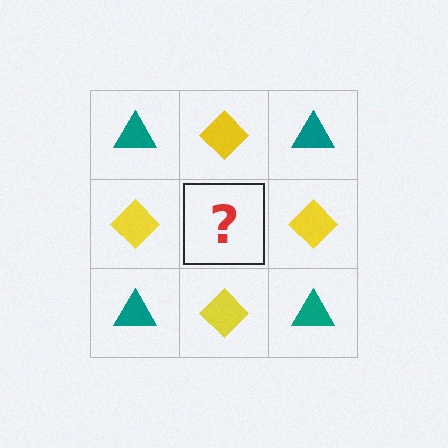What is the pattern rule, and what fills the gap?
The rule is that it alternates teal triangle and yellow diamond in a checkerboard pattern. The gap should be filled with a teal triangle.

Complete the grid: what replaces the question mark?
The question mark should be replaced with a teal triangle.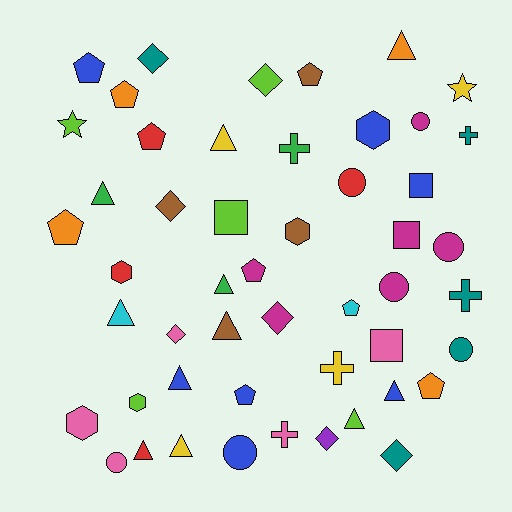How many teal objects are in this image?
There are 5 teal objects.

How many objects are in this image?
There are 50 objects.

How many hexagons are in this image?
There are 5 hexagons.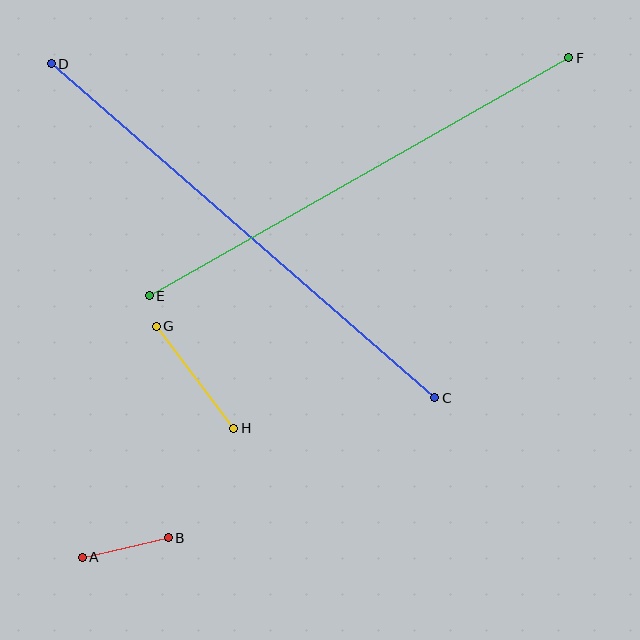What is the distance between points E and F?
The distance is approximately 482 pixels.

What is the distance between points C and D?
The distance is approximately 509 pixels.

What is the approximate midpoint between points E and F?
The midpoint is at approximately (359, 177) pixels.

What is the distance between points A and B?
The distance is approximately 89 pixels.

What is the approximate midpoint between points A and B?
The midpoint is at approximately (125, 548) pixels.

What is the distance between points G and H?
The distance is approximately 128 pixels.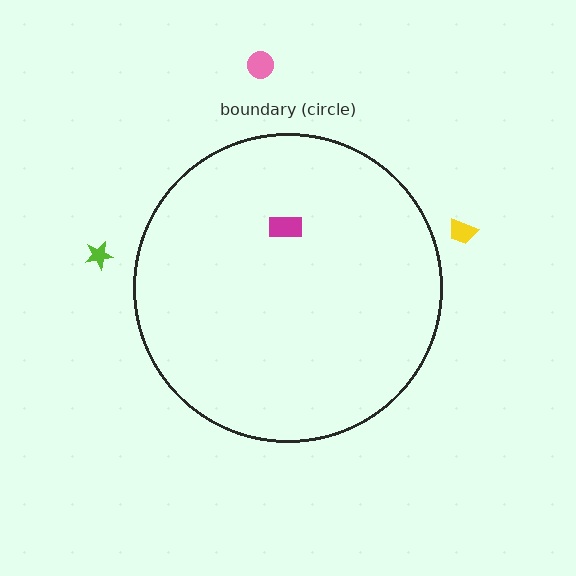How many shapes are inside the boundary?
1 inside, 3 outside.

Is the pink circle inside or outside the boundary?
Outside.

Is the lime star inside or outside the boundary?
Outside.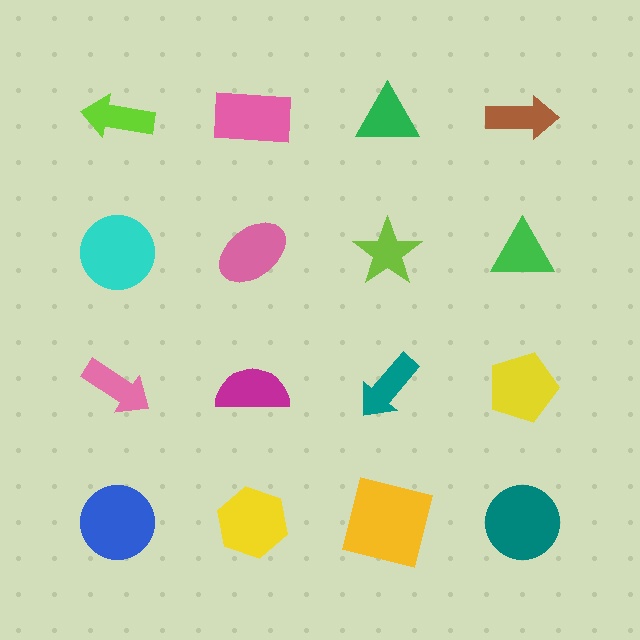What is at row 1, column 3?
A green triangle.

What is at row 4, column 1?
A blue circle.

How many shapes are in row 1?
4 shapes.